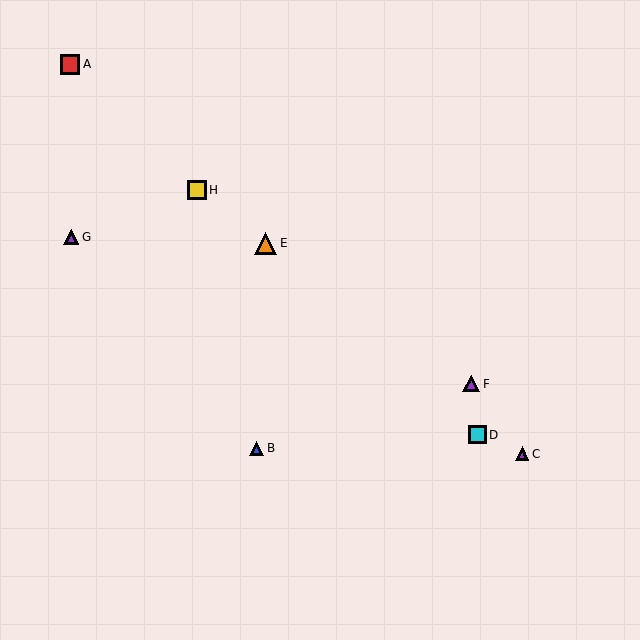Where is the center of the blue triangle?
The center of the blue triangle is at (256, 448).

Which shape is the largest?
The orange triangle (labeled E) is the largest.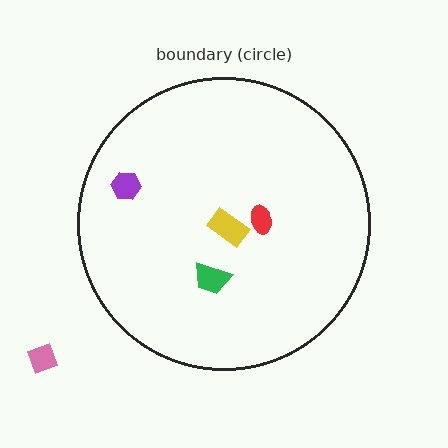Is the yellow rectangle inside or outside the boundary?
Inside.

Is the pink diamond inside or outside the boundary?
Outside.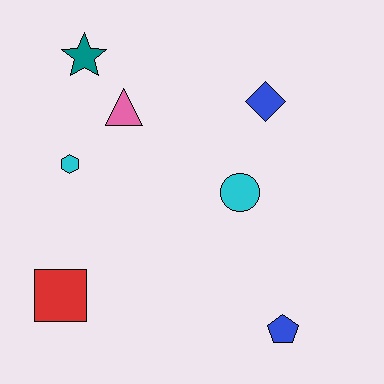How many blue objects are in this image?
There are 2 blue objects.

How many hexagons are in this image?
There is 1 hexagon.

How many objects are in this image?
There are 7 objects.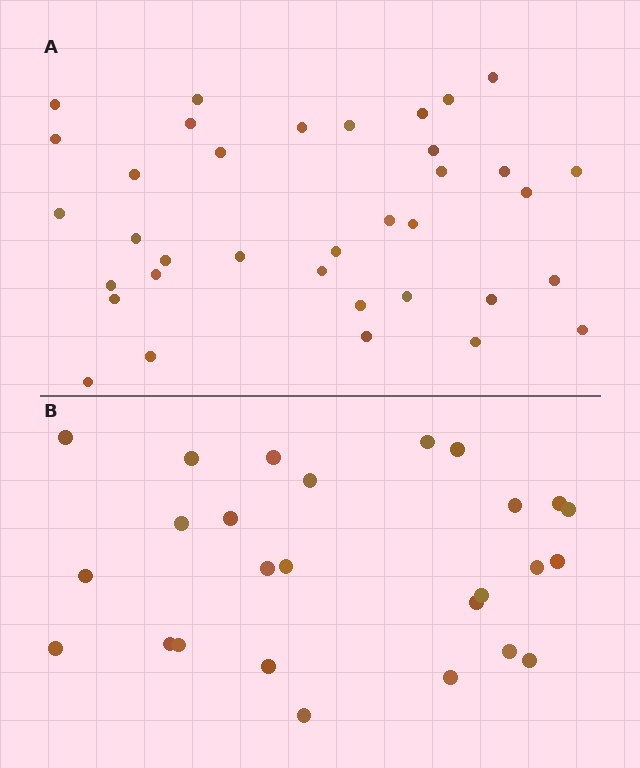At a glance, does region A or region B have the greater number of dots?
Region A (the top region) has more dots.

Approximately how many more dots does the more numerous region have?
Region A has roughly 10 or so more dots than region B.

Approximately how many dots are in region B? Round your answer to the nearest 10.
About 30 dots. (The exact count is 26, which rounds to 30.)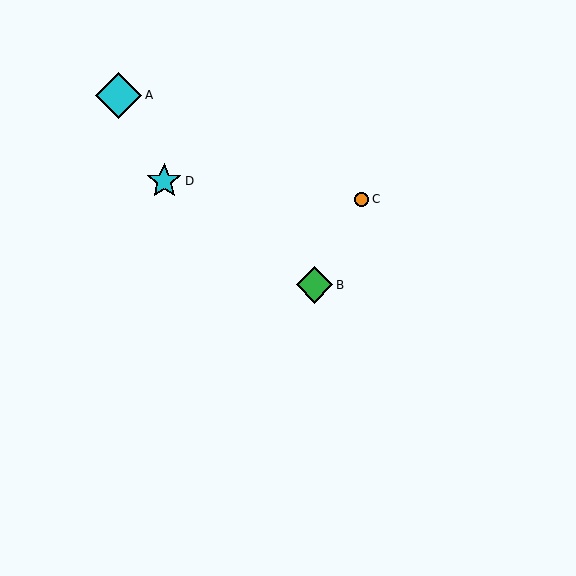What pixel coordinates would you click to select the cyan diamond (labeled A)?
Click at (119, 95) to select the cyan diamond A.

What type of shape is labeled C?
Shape C is an orange circle.